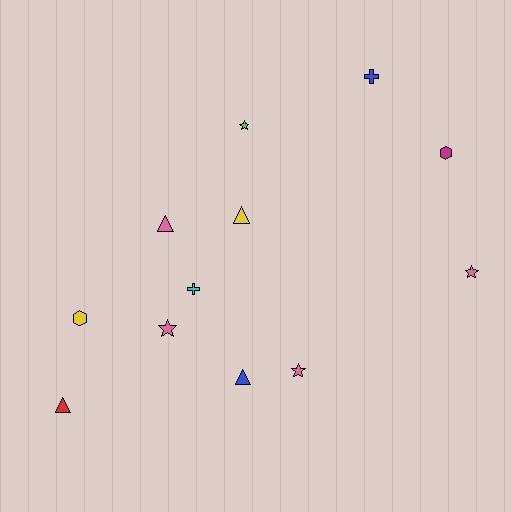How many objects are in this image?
There are 12 objects.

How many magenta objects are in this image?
There is 1 magenta object.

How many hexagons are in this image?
There are 2 hexagons.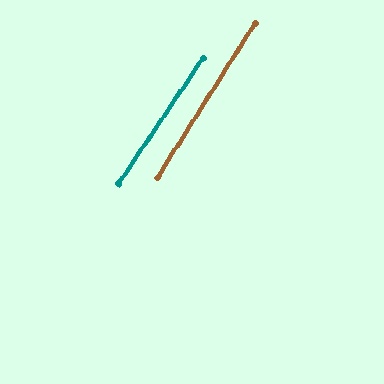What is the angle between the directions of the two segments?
Approximately 1 degree.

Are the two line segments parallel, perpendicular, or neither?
Parallel — their directions differ by only 1.4°.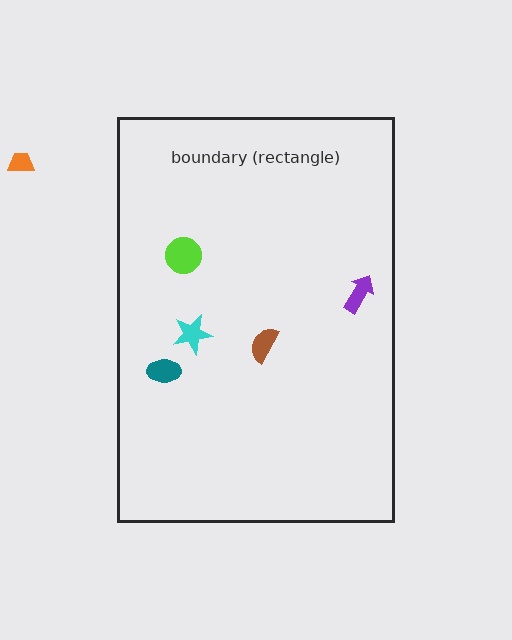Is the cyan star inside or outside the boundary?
Inside.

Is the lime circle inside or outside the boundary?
Inside.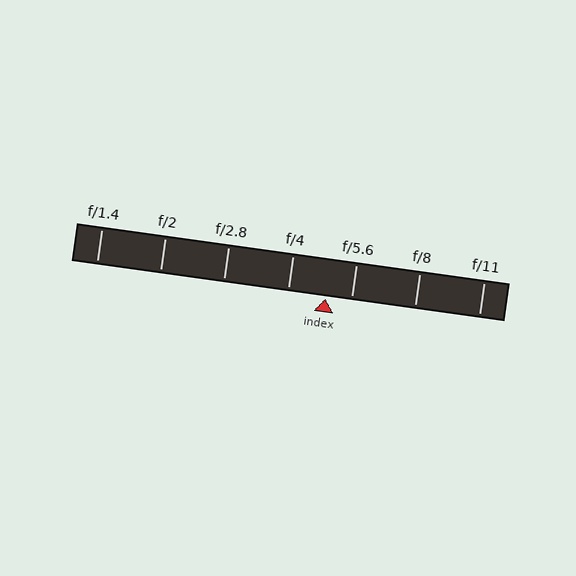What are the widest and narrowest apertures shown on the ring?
The widest aperture shown is f/1.4 and the narrowest is f/11.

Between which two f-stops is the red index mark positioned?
The index mark is between f/4 and f/5.6.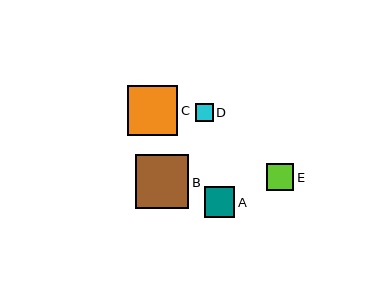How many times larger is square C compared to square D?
Square C is approximately 2.8 times the size of square D.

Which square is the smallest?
Square D is the smallest with a size of approximately 18 pixels.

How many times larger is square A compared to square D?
Square A is approximately 1.7 times the size of square D.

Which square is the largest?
Square B is the largest with a size of approximately 54 pixels.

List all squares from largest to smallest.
From largest to smallest: B, C, A, E, D.